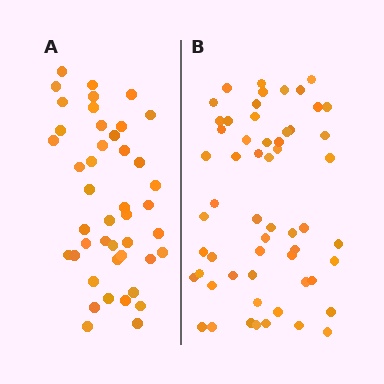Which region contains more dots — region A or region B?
Region B (the right region) has more dots.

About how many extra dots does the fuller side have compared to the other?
Region B has approximately 15 more dots than region A.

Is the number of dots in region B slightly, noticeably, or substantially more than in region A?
Region B has noticeably more, but not dramatically so. The ratio is roughly 1.3 to 1.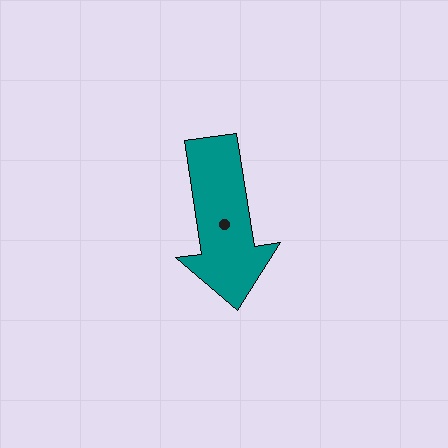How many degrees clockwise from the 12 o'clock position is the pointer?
Approximately 171 degrees.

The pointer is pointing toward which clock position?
Roughly 6 o'clock.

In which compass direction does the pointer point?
South.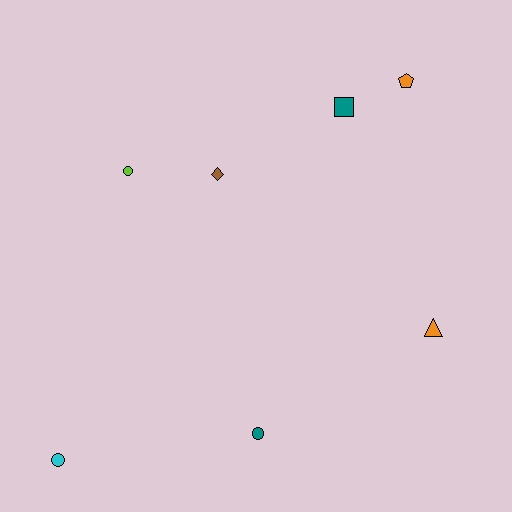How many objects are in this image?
There are 7 objects.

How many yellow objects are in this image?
There are no yellow objects.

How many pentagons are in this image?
There is 1 pentagon.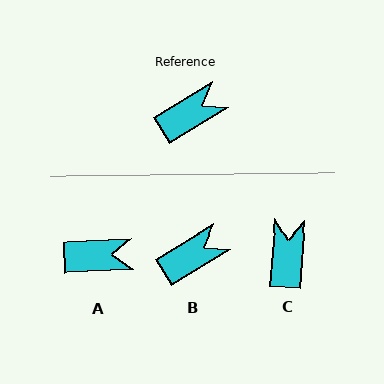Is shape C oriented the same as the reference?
No, it is off by about 54 degrees.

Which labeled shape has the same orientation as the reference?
B.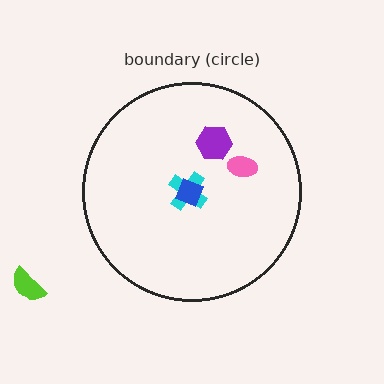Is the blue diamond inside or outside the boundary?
Inside.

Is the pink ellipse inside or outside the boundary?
Inside.